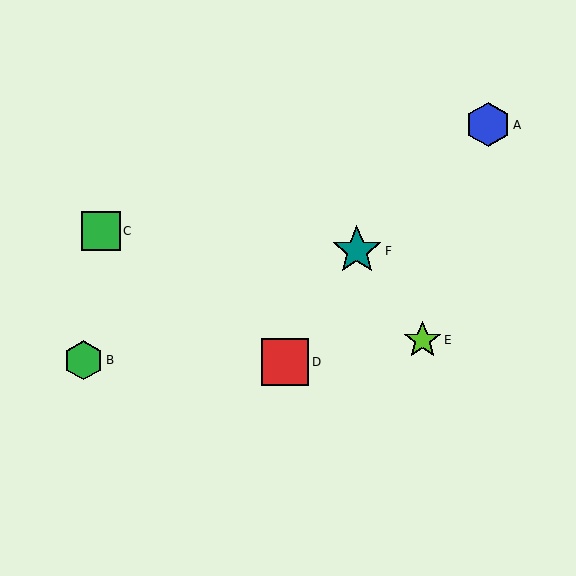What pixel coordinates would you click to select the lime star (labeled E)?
Click at (422, 340) to select the lime star E.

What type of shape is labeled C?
Shape C is a green square.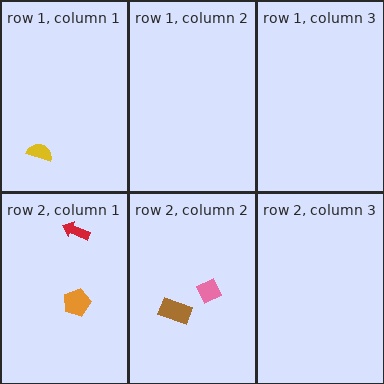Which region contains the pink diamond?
The row 2, column 2 region.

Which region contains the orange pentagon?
The row 2, column 1 region.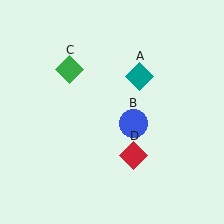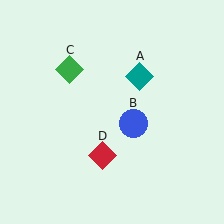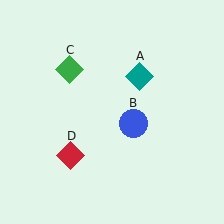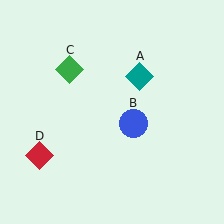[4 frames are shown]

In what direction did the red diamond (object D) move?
The red diamond (object D) moved left.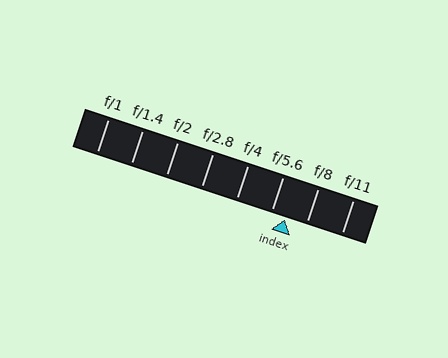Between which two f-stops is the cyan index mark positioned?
The index mark is between f/5.6 and f/8.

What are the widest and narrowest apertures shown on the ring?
The widest aperture shown is f/1 and the narrowest is f/11.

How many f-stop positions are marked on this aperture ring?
There are 8 f-stop positions marked.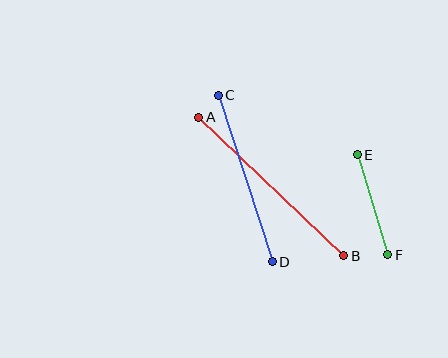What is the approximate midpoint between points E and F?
The midpoint is at approximately (373, 205) pixels.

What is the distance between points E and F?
The distance is approximately 104 pixels.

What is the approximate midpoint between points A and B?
The midpoint is at approximately (271, 186) pixels.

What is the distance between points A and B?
The distance is approximately 201 pixels.